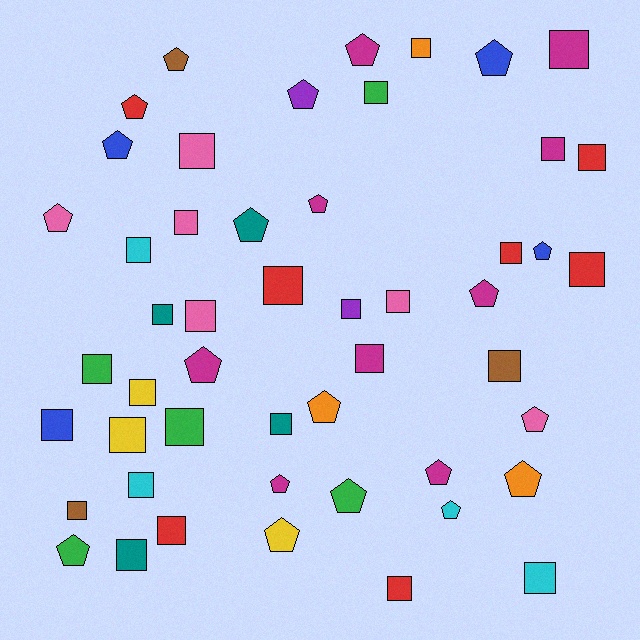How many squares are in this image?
There are 29 squares.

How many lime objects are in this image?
There are no lime objects.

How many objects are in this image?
There are 50 objects.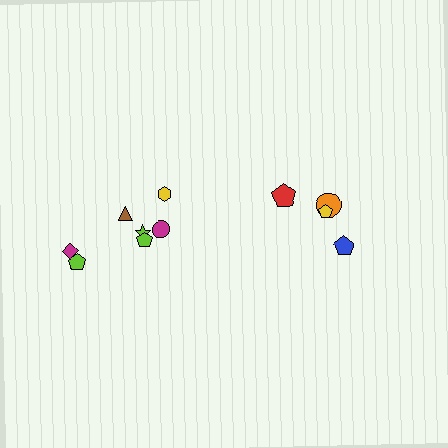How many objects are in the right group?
There are 4 objects.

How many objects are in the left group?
There are 7 objects.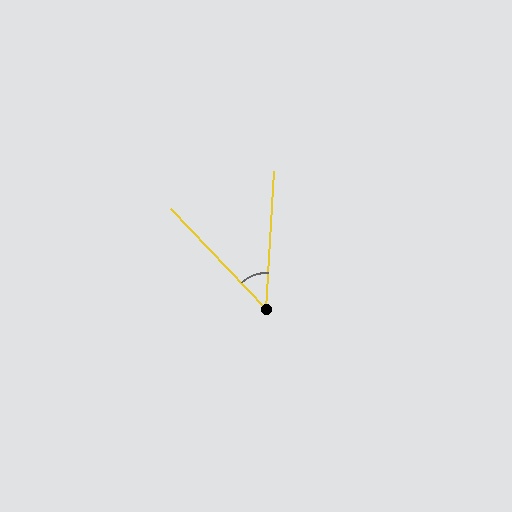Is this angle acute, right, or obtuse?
It is acute.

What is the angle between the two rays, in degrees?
Approximately 47 degrees.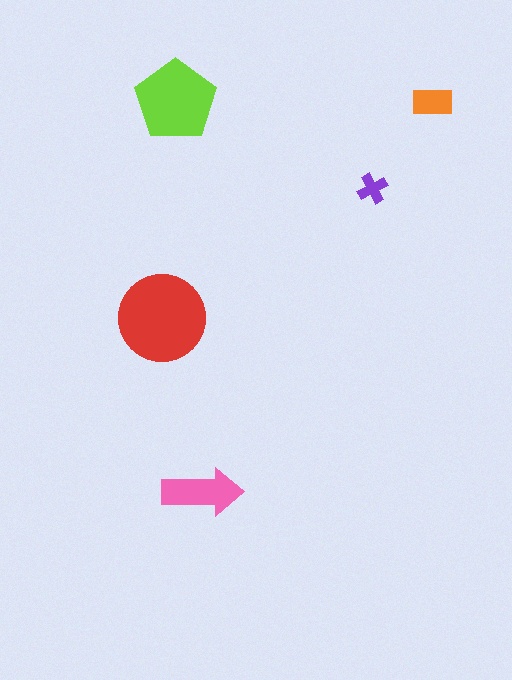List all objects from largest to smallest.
The red circle, the lime pentagon, the pink arrow, the orange rectangle, the purple cross.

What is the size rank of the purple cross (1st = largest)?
5th.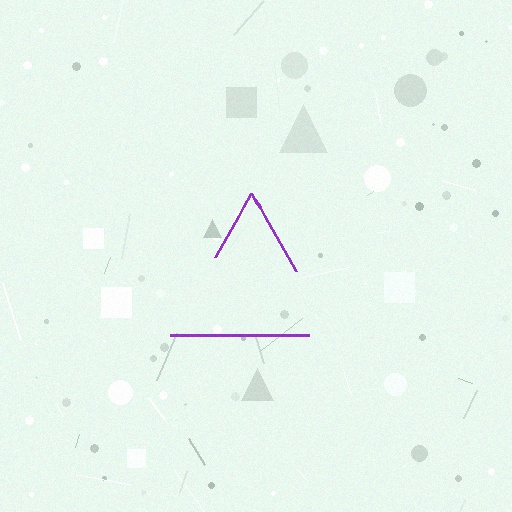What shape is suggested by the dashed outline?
The dashed outline suggests a triangle.